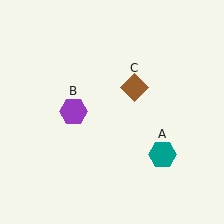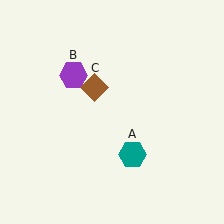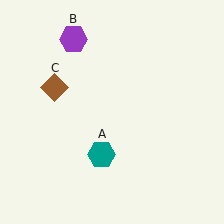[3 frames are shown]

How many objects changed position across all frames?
3 objects changed position: teal hexagon (object A), purple hexagon (object B), brown diamond (object C).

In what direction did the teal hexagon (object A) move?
The teal hexagon (object A) moved left.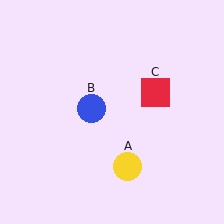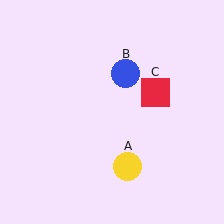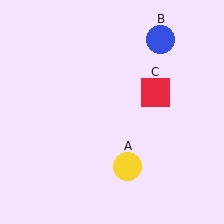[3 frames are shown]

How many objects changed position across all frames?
1 object changed position: blue circle (object B).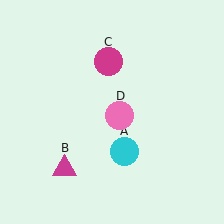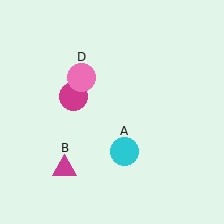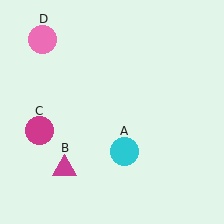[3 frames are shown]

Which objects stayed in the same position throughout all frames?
Cyan circle (object A) and magenta triangle (object B) remained stationary.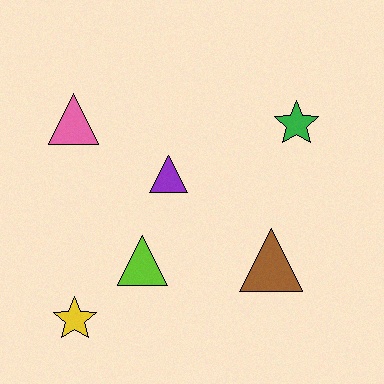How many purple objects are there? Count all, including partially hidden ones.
There is 1 purple object.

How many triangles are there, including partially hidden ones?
There are 4 triangles.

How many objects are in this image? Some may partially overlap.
There are 6 objects.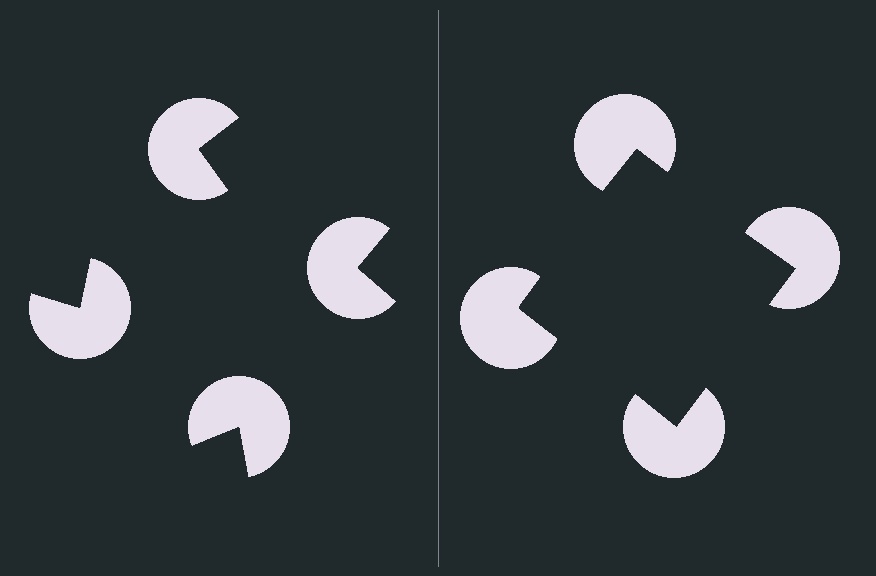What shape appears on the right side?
An illusory square.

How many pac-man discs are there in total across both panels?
8 — 4 on each side.